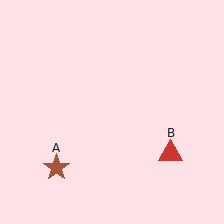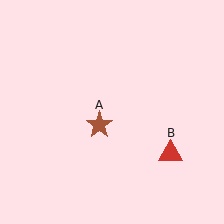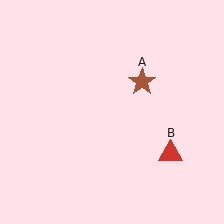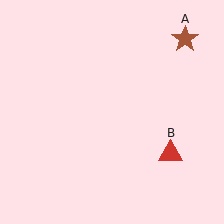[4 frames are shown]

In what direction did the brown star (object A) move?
The brown star (object A) moved up and to the right.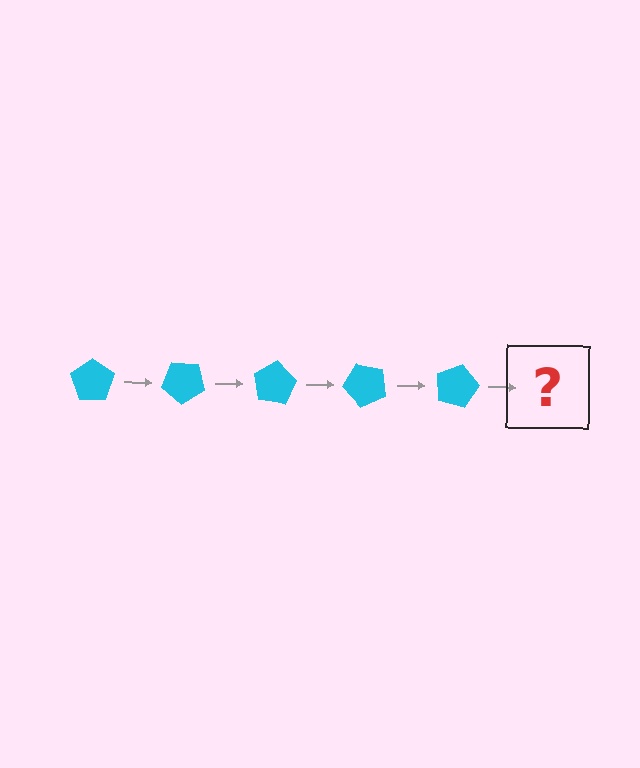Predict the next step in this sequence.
The next step is a cyan pentagon rotated 200 degrees.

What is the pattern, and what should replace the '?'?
The pattern is that the pentagon rotates 40 degrees each step. The '?' should be a cyan pentagon rotated 200 degrees.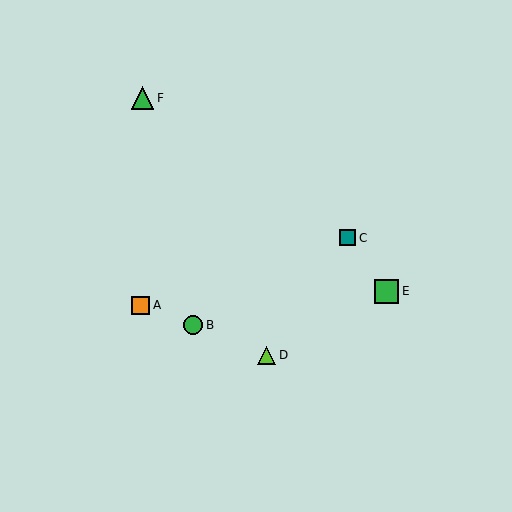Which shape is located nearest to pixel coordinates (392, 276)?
The green square (labeled E) at (386, 291) is nearest to that location.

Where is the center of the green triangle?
The center of the green triangle is at (142, 98).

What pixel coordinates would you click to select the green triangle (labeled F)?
Click at (142, 98) to select the green triangle F.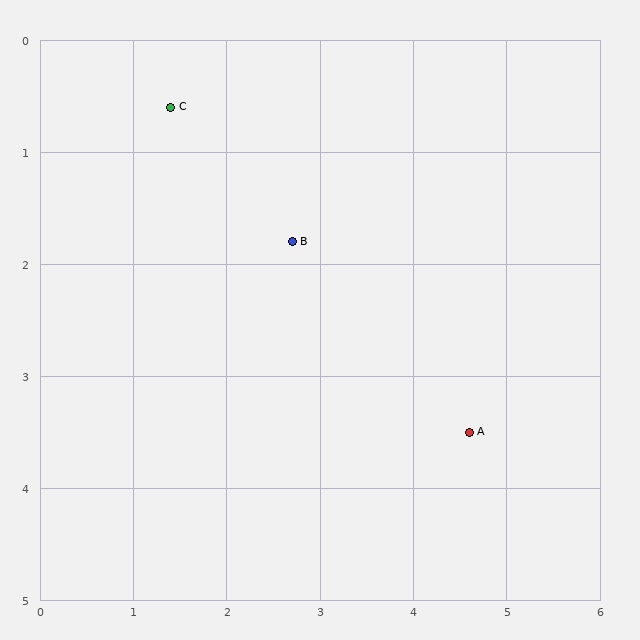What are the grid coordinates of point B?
Point B is at approximately (2.7, 1.8).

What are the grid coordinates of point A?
Point A is at approximately (4.6, 3.5).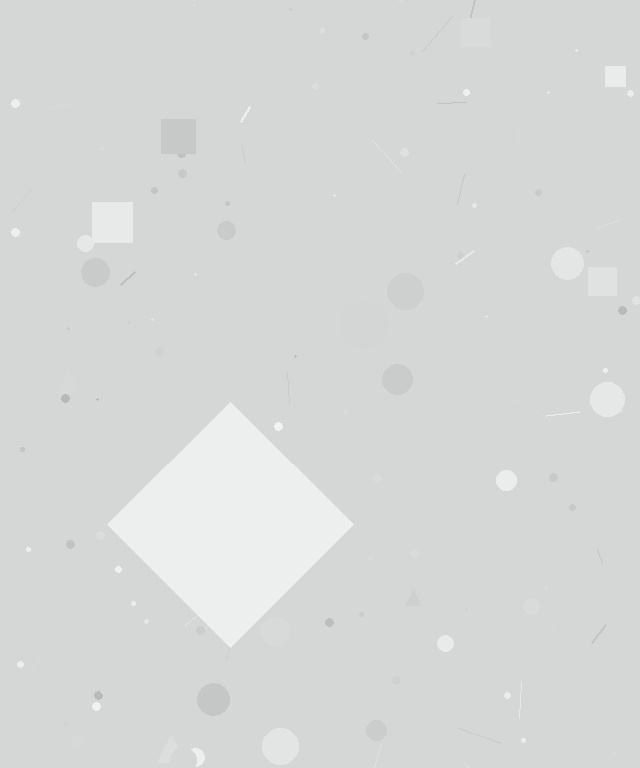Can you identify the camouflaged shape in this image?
The camouflaged shape is a diamond.